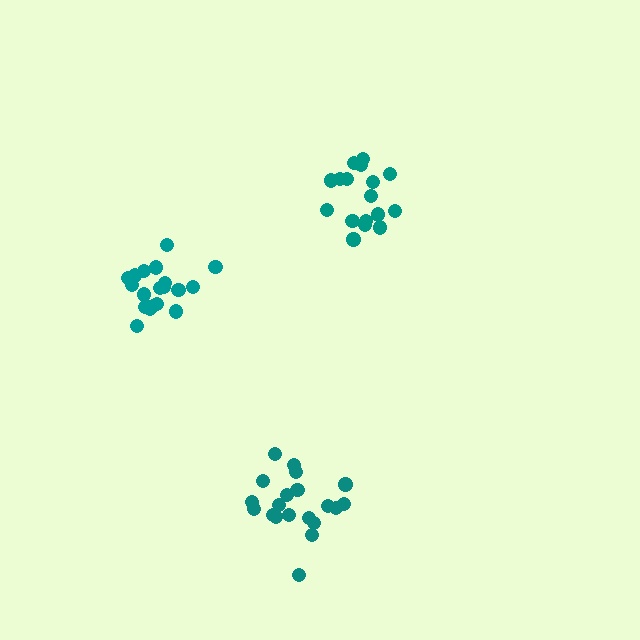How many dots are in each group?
Group 1: 20 dots, Group 2: 20 dots, Group 3: 17 dots (57 total).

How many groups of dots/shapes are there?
There are 3 groups.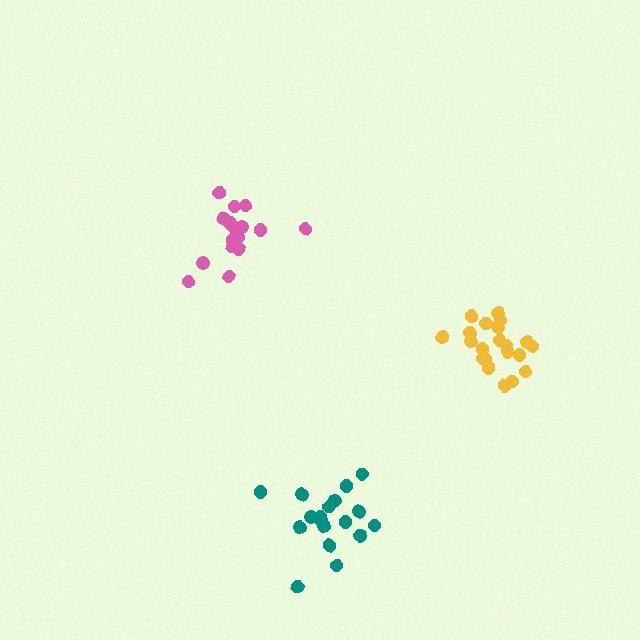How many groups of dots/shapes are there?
There are 3 groups.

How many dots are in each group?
Group 1: 16 dots, Group 2: 18 dots, Group 3: 21 dots (55 total).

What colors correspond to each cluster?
The clusters are colored: pink, teal, yellow.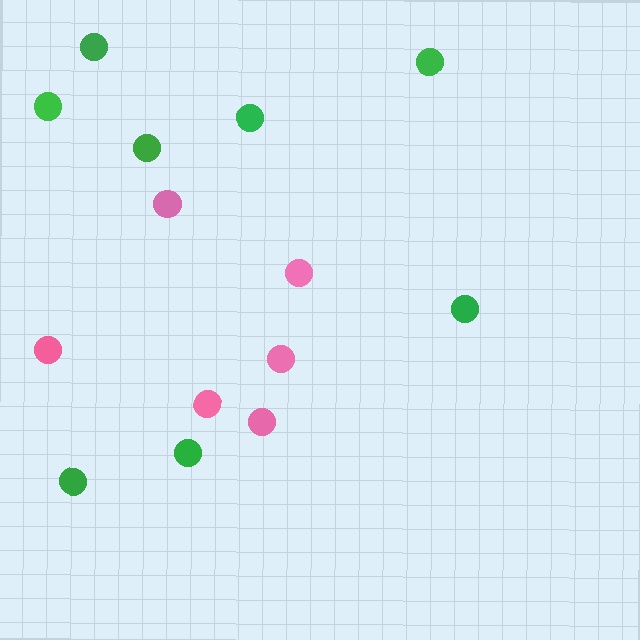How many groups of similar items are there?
There are 2 groups: one group of pink circles (6) and one group of green circles (8).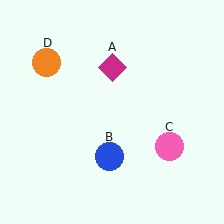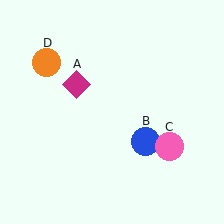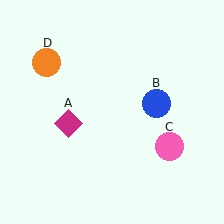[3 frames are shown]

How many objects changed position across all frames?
2 objects changed position: magenta diamond (object A), blue circle (object B).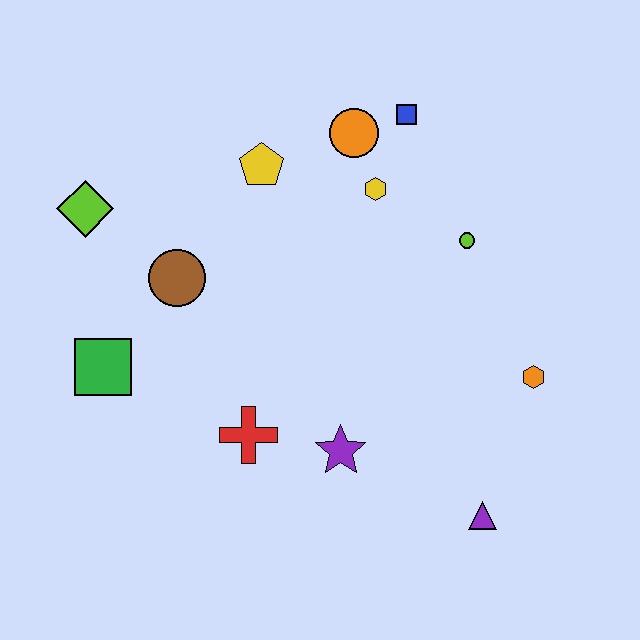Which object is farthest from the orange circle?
The purple triangle is farthest from the orange circle.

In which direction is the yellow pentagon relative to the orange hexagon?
The yellow pentagon is to the left of the orange hexagon.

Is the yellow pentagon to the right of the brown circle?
Yes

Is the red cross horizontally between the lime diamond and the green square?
No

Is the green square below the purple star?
No